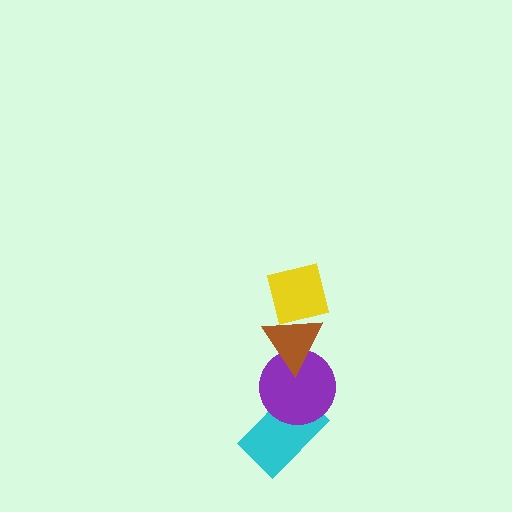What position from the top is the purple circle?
The purple circle is 3rd from the top.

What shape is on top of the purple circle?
The brown triangle is on top of the purple circle.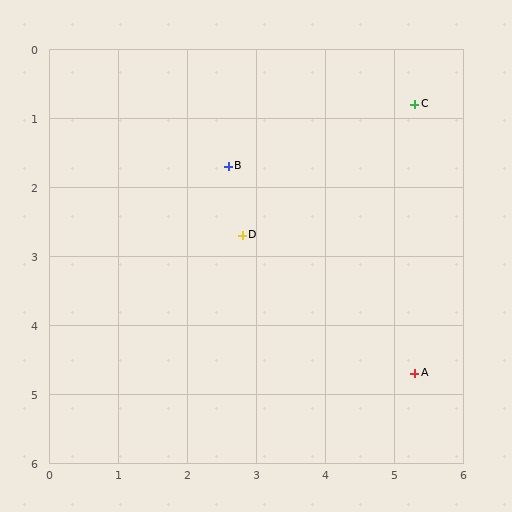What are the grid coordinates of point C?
Point C is at approximately (5.3, 0.8).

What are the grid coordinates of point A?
Point A is at approximately (5.3, 4.7).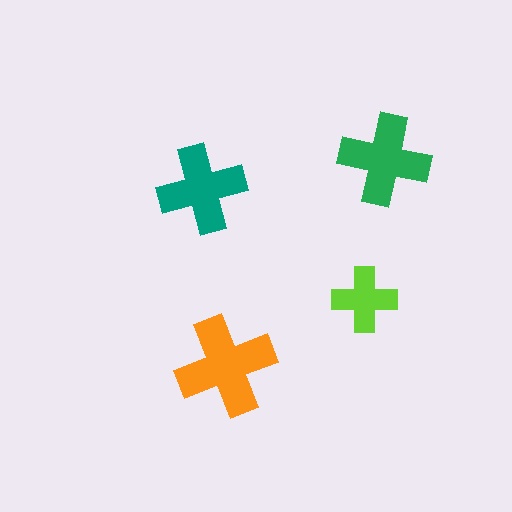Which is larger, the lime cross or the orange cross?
The orange one.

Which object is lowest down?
The orange cross is bottommost.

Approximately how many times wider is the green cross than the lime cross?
About 1.5 times wider.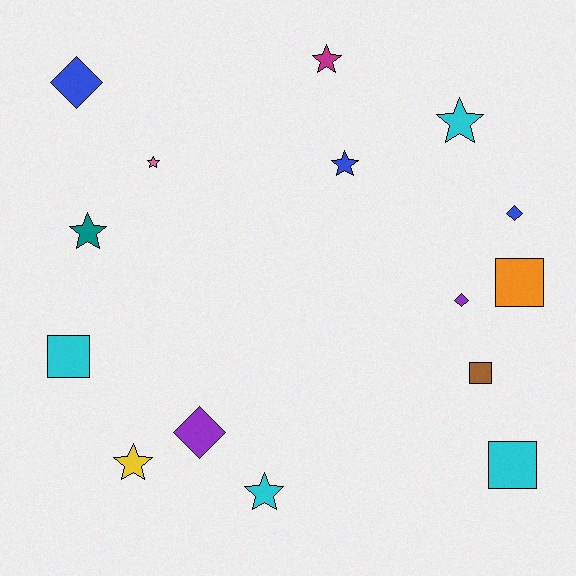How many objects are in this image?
There are 15 objects.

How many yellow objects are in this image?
There is 1 yellow object.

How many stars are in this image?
There are 7 stars.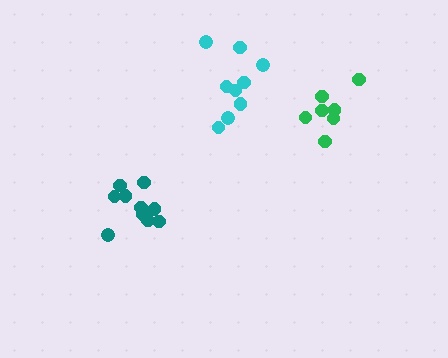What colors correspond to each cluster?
The clusters are colored: green, cyan, teal.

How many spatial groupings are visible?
There are 3 spatial groupings.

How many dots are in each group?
Group 1: 7 dots, Group 2: 9 dots, Group 3: 10 dots (26 total).